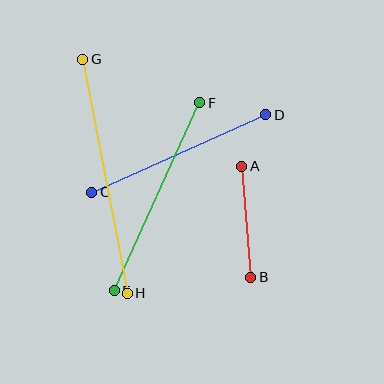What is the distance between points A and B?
The distance is approximately 111 pixels.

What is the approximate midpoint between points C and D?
The midpoint is at approximately (179, 154) pixels.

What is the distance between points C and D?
The distance is approximately 190 pixels.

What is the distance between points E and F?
The distance is approximately 207 pixels.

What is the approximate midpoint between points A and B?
The midpoint is at approximately (246, 222) pixels.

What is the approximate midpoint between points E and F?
The midpoint is at approximately (157, 197) pixels.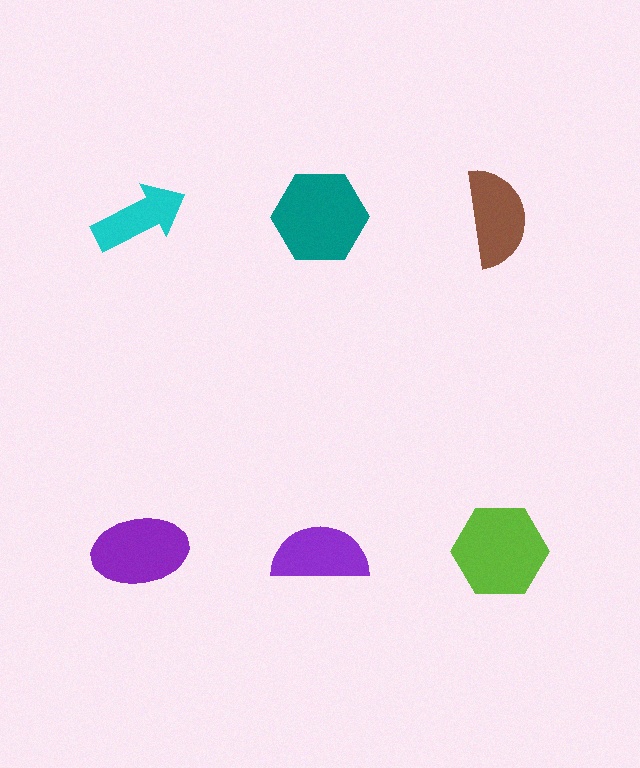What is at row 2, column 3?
A lime hexagon.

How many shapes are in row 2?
3 shapes.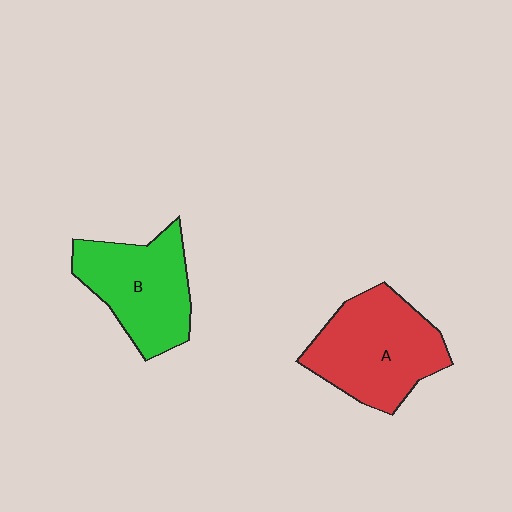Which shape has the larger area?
Shape A (red).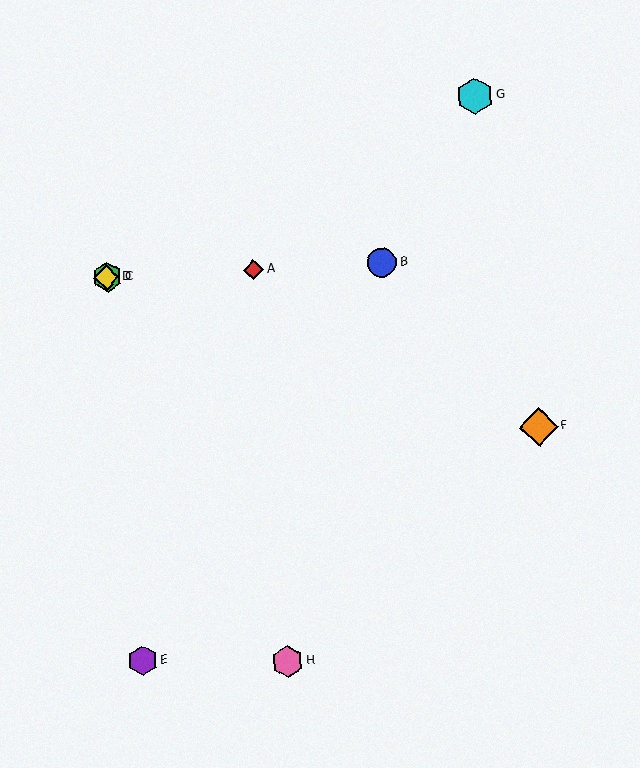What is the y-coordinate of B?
Object B is at y≈263.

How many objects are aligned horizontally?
4 objects (A, B, C, D) are aligned horizontally.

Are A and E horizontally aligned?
No, A is at y≈270 and E is at y≈661.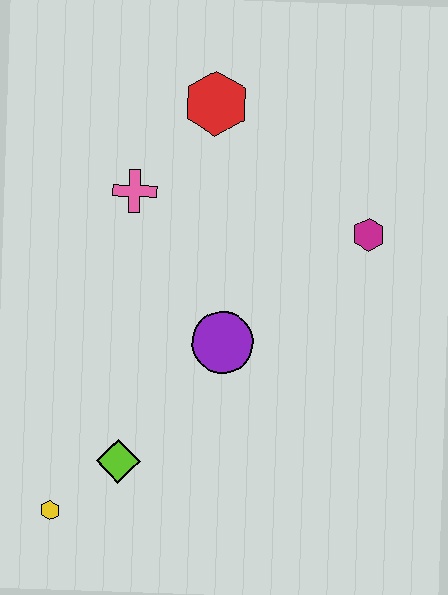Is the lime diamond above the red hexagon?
No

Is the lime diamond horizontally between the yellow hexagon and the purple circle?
Yes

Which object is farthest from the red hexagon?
The yellow hexagon is farthest from the red hexagon.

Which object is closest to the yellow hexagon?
The lime diamond is closest to the yellow hexagon.